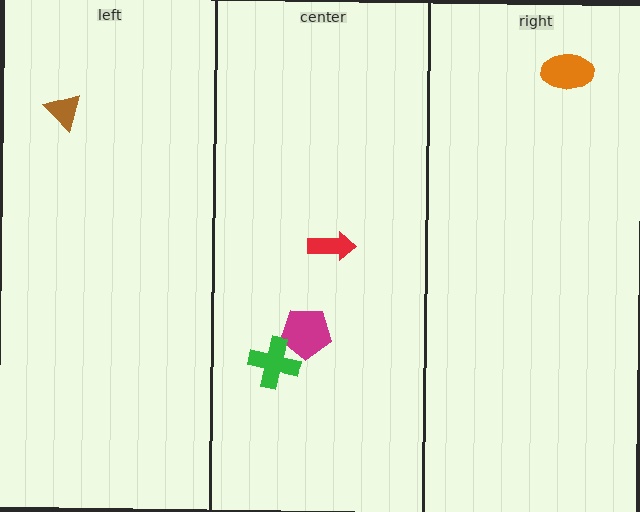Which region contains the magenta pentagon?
The center region.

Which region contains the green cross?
The center region.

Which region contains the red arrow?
The center region.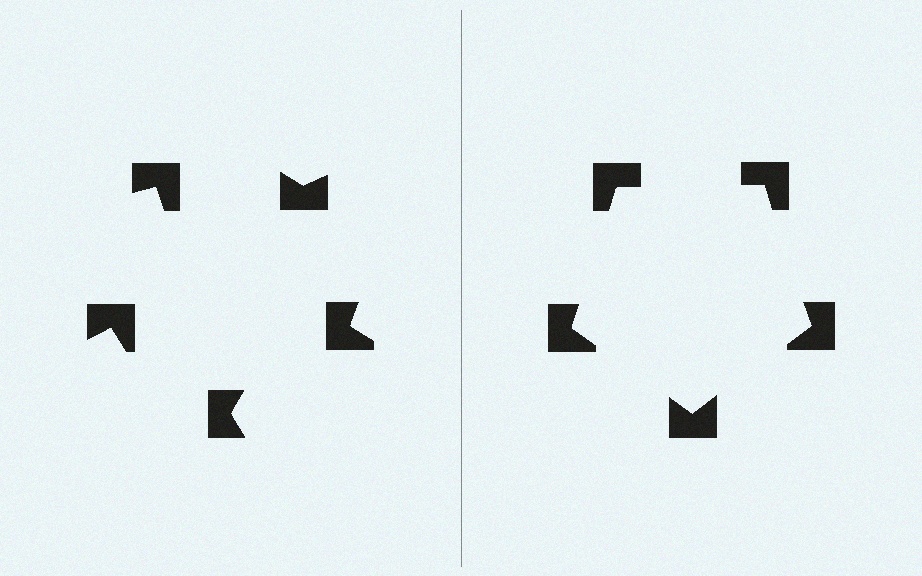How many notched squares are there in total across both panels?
10 — 5 on each side.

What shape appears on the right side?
An illusory pentagon.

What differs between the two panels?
The notched squares are positioned identically on both sides; only the wedge orientations differ. On the right they align to a pentagon; on the left they are misaligned.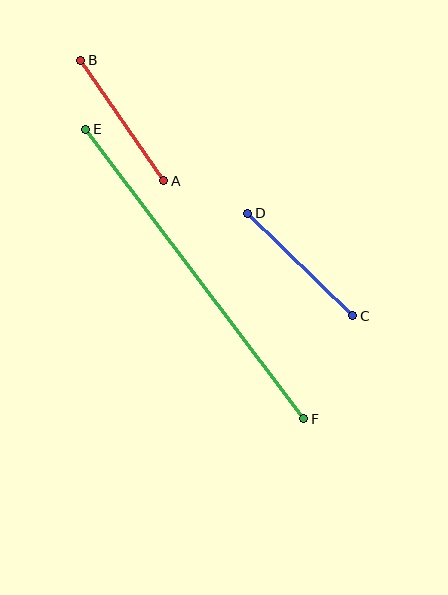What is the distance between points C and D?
The distance is approximately 147 pixels.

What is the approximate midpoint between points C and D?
The midpoint is at approximately (300, 264) pixels.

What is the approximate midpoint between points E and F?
The midpoint is at approximately (195, 274) pixels.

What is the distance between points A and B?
The distance is approximately 146 pixels.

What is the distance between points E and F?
The distance is approximately 362 pixels.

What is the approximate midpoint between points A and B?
The midpoint is at approximately (122, 120) pixels.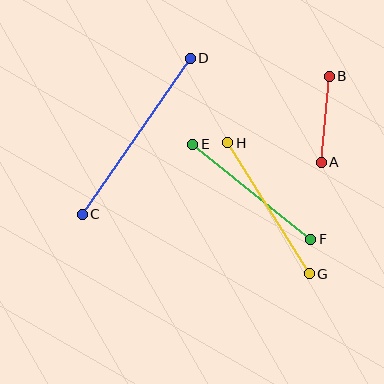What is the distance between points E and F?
The distance is approximately 152 pixels.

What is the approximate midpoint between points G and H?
The midpoint is at approximately (268, 208) pixels.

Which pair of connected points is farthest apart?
Points C and D are farthest apart.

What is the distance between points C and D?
The distance is approximately 190 pixels.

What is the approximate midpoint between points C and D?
The midpoint is at approximately (136, 136) pixels.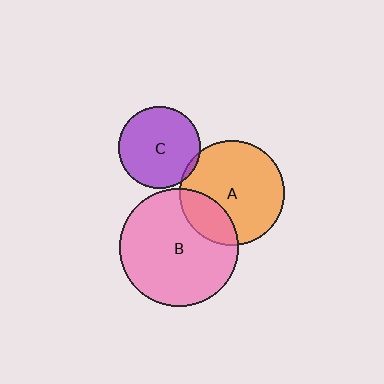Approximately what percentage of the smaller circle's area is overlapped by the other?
Approximately 25%.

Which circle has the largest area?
Circle B (pink).